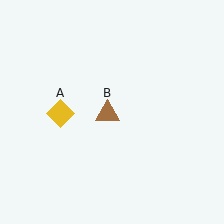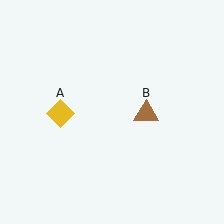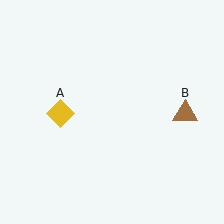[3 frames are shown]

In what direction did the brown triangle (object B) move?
The brown triangle (object B) moved right.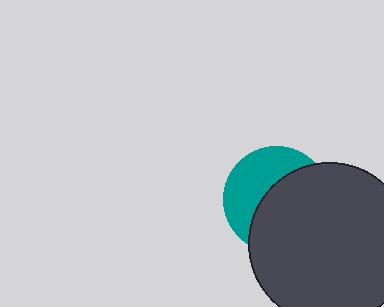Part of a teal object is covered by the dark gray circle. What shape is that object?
It is a circle.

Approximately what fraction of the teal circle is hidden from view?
Roughly 57% of the teal circle is hidden behind the dark gray circle.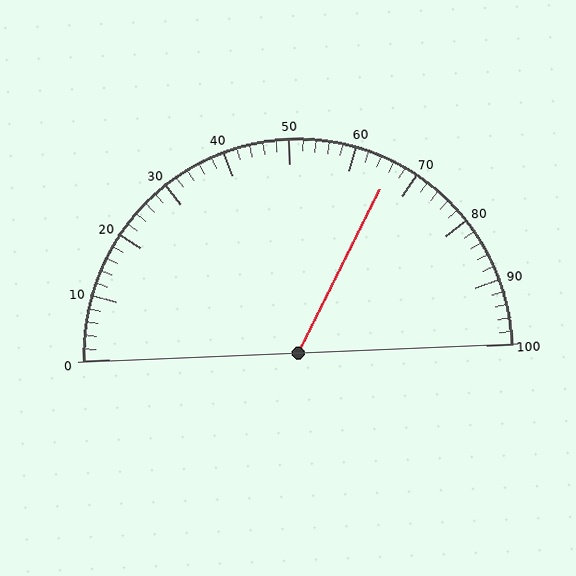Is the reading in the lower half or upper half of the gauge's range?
The reading is in the upper half of the range (0 to 100).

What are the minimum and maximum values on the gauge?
The gauge ranges from 0 to 100.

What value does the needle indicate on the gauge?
The needle indicates approximately 66.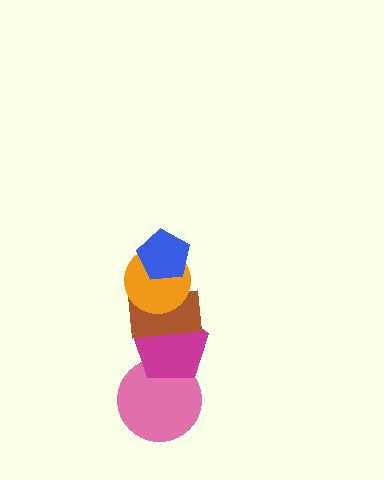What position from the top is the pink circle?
The pink circle is 5th from the top.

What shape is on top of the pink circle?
The magenta pentagon is on top of the pink circle.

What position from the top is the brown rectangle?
The brown rectangle is 3rd from the top.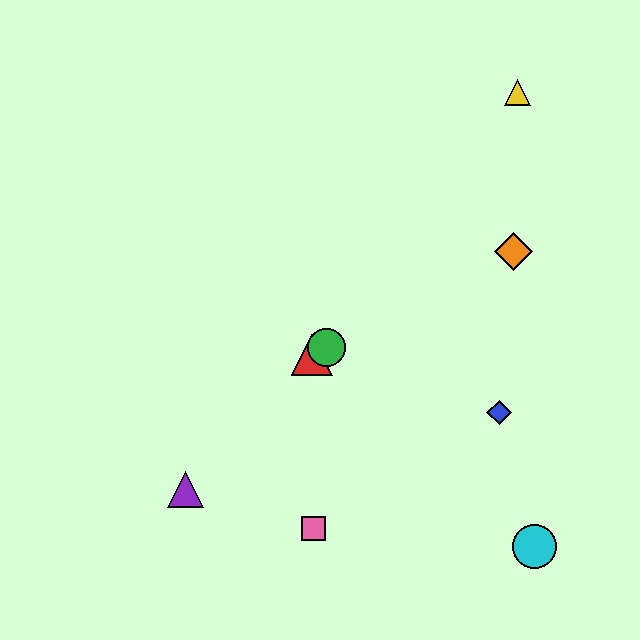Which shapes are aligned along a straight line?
The red triangle, the green circle, the orange diamond are aligned along a straight line.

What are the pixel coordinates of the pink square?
The pink square is at (314, 529).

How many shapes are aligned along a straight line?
3 shapes (the red triangle, the green circle, the orange diamond) are aligned along a straight line.